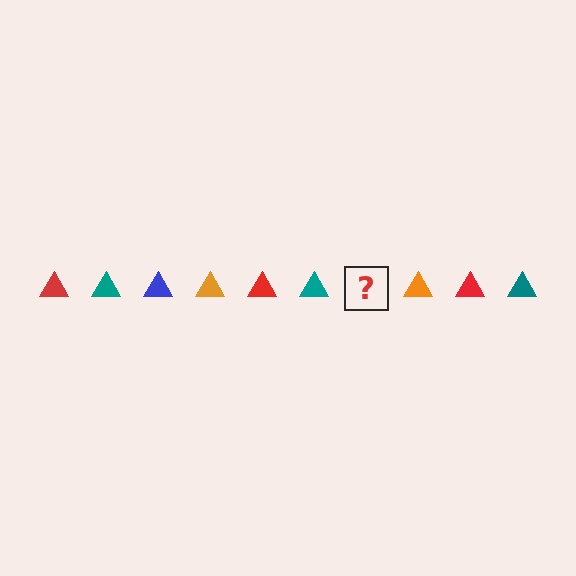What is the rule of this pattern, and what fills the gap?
The rule is that the pattern cycles through red, teal, blue, orange triangles. The gap should be filled with a blue triangle.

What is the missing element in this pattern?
The missing element is a blue triangle.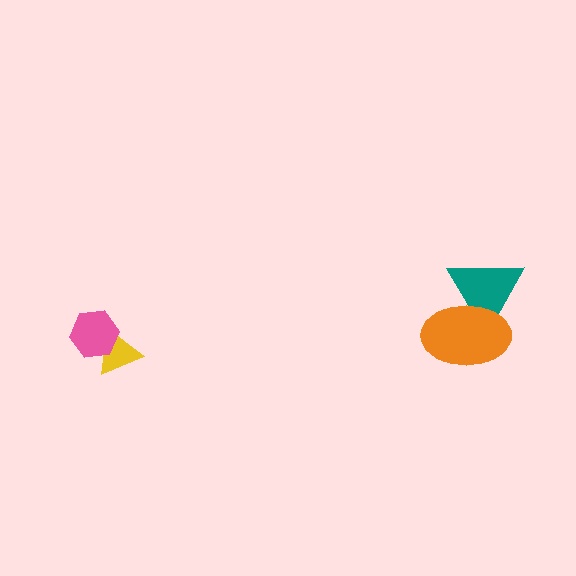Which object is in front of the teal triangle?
The orange ellipse is in front of the teal triangle.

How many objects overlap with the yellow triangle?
1 object overlaps with the yellow triangle.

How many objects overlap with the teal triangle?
1 object overlaps with the teal triangle.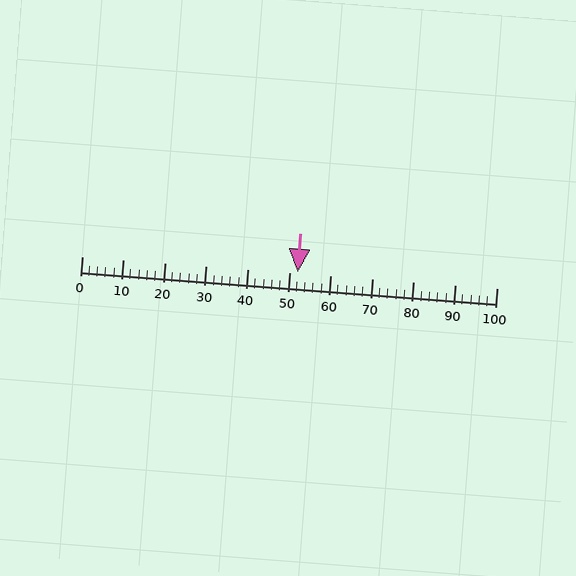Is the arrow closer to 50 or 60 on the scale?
The arrow is closer to 50.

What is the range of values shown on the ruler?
The ruler shows values from 0 to 100.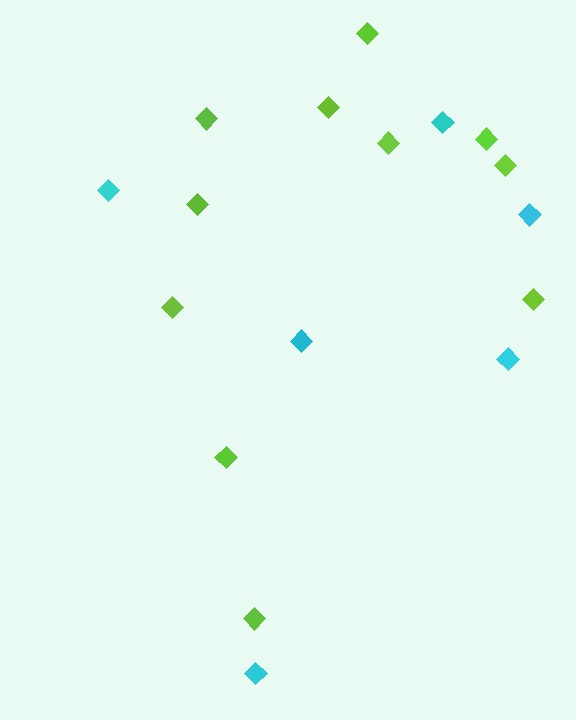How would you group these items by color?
There are 2 groups: one group of lime diamonds (11) and one group of cyan diamonds (6).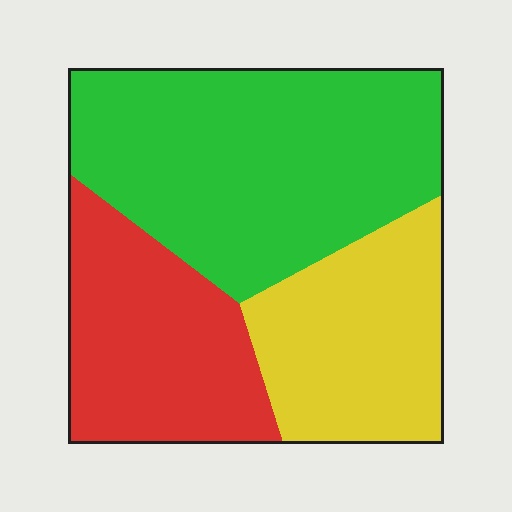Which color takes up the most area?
Green, at roughly 45%.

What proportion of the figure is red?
Red takes up about one quarter (1/4) of the figure.